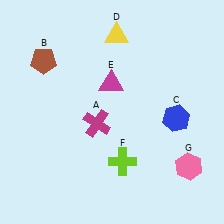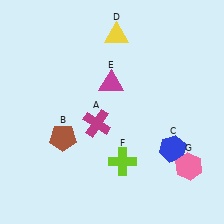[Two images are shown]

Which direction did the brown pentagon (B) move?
The brown pentagon (B) moved down.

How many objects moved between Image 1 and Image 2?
2 objects moved between the two images.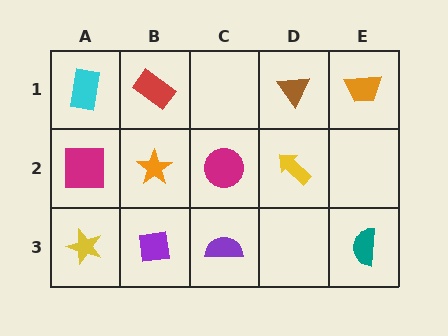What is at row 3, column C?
A purple semicircle.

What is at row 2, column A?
A magenta square.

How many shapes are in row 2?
4 shapes.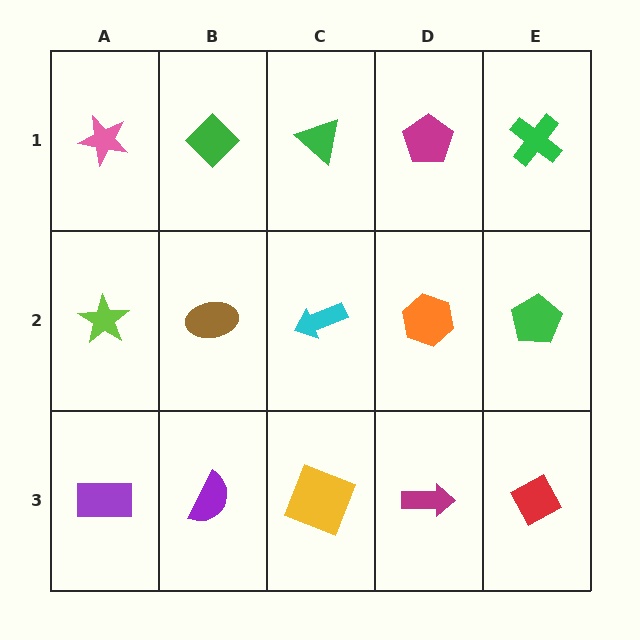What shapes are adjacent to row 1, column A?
A lime star (row 2, column A), a green diamond (row 1, column B).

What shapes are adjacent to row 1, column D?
An orange hexagon (row 2, column D), a green triangle (row 1, column C), a green cross (row 1, column E).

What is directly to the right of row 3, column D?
A red diamond.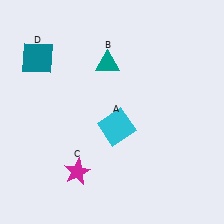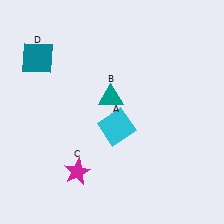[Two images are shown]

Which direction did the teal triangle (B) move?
The teal triangle (B) moved down.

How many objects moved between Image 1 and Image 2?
1 object moved between the two images.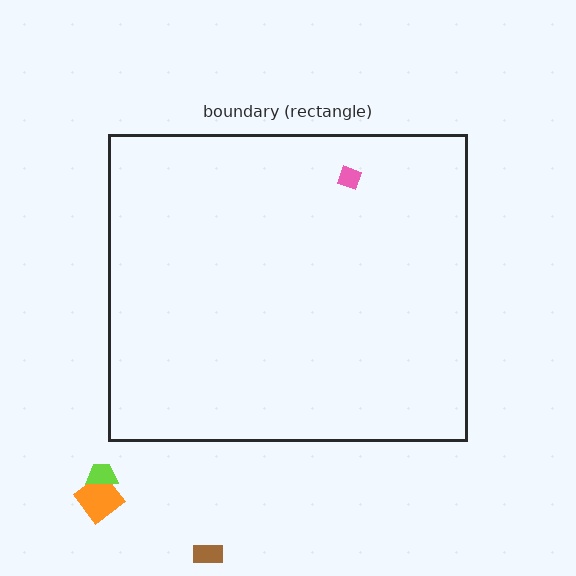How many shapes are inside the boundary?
1 inside, 3 outside.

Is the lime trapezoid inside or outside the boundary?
Outside.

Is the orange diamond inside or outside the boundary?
Outside.